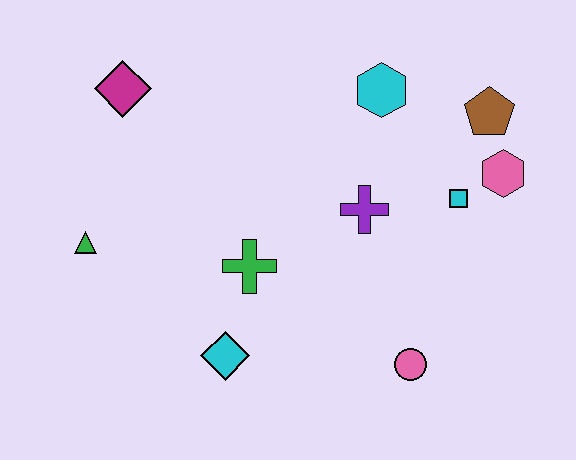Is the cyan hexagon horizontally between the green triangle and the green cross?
No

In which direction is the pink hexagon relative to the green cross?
The pink hexagon is to the right of the green cross.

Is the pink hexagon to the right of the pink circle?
Yes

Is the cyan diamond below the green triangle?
Yes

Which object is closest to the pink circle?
The purple cross is closest to the pink circle.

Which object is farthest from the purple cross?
The green triangle is farthest from the purple cross.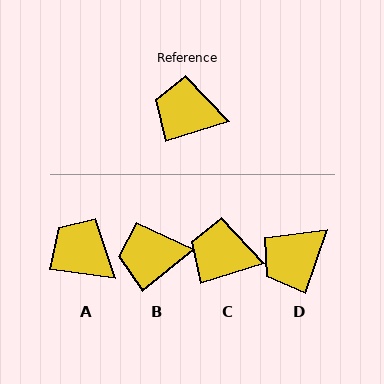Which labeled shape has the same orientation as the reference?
C.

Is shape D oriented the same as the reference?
No, it is off by about 54 degrees.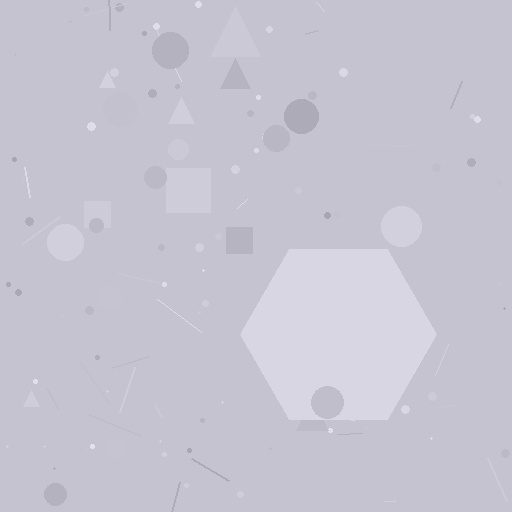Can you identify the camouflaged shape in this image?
The camouflaged shape is a hexagon.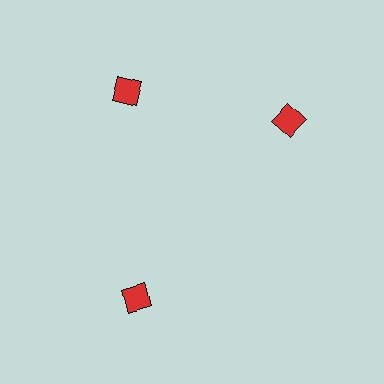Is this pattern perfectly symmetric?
No. The 3 red diamonds are arranged in a ring, but one element near the 3 o'clock position is rotated out of alignment along the ring, breaking the 3-fold rotational symmetry.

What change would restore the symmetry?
The symmetry would be restored by rotating it back into even spacing with its neighbors so that all 3 diamonds sit at equal angles and equal distance from the center.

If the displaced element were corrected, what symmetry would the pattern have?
It would have 3-fold rotational symmetry — the pattern would map onto itself every 120 degrees.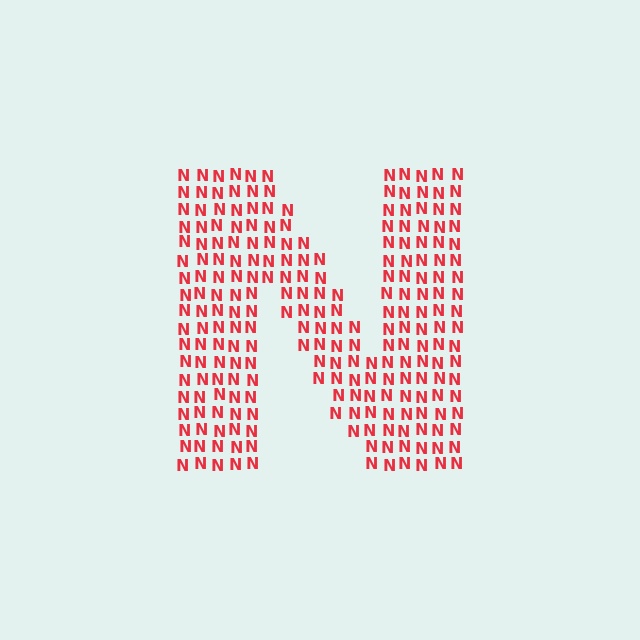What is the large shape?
The large shape is the letter N.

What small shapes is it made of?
It is made of small letter N's.